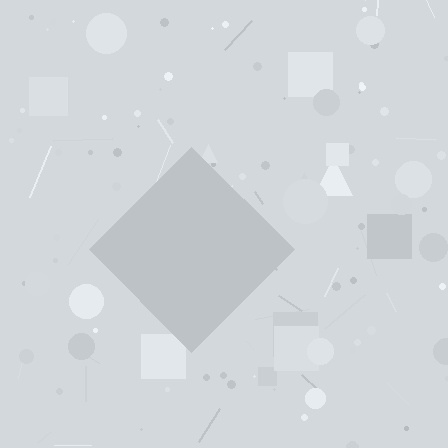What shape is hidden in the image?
A diamond is hidden in the image.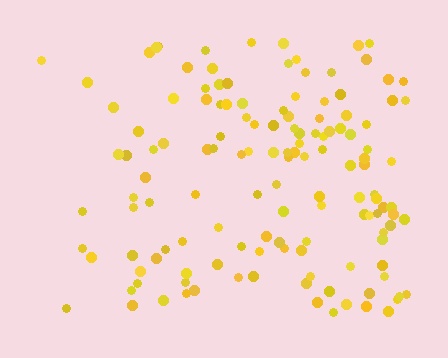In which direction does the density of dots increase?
From left to right, with the right side densest.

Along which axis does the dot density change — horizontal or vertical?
Horizontal.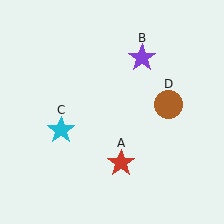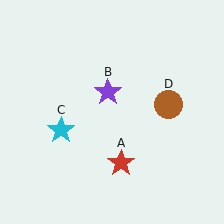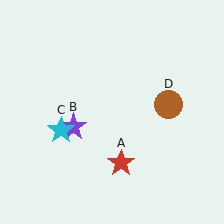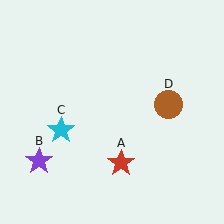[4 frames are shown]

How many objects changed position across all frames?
1 object changed position: purple star (object B).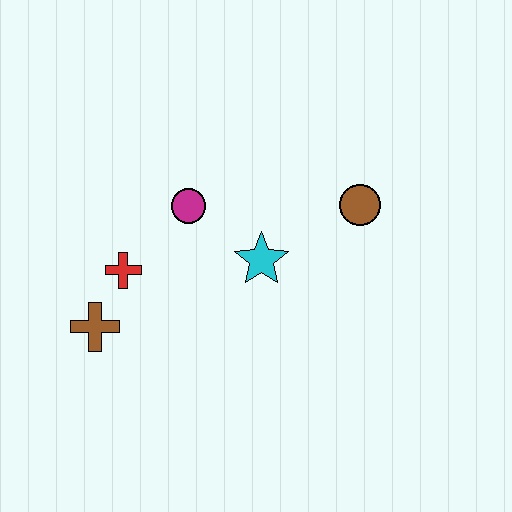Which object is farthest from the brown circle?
The brown cross is farthest from the brown circle.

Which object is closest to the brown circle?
The cyan star is closest to the brown circle.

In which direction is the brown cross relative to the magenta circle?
The brown cross is below the magenta circle.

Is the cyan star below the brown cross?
No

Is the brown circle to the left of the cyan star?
No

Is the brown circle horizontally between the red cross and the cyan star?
No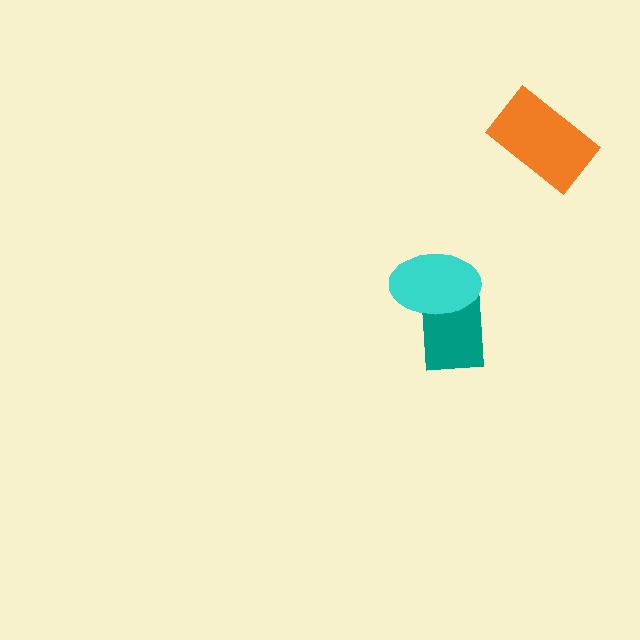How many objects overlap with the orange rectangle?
0 objects overlap with the orange rectangle.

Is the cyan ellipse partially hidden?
No, no other shape covers it.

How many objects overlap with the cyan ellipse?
1 object overlaps with the cyan ellipse.